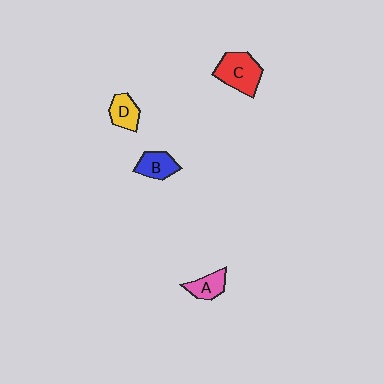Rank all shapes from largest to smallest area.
From largest to smallest: C (red), B (blue), D (yellow), A (pink).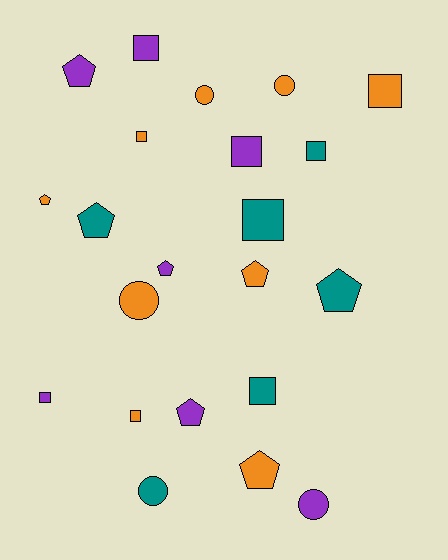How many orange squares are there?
There are 3 orange squares.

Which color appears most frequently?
Orange, with 9 objects.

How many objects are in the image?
There are 22 objects.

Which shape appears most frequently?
Square, with 9 objects.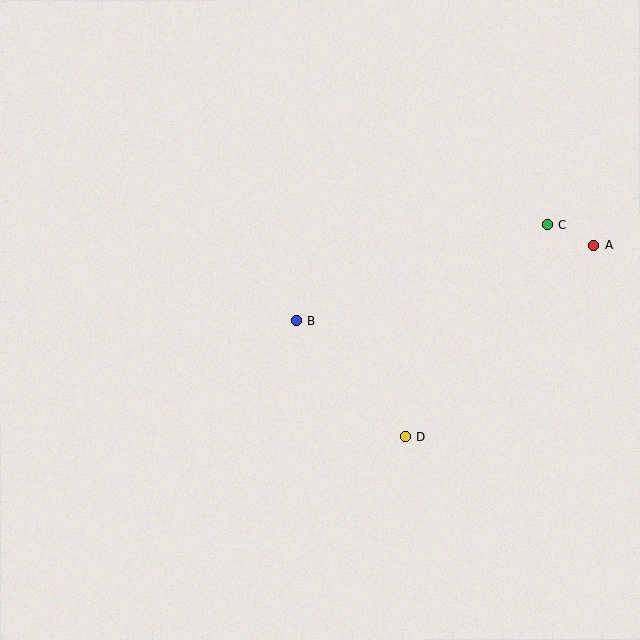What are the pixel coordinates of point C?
Point C is at (547, 225).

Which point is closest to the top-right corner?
Point C is closest to the top-right corner.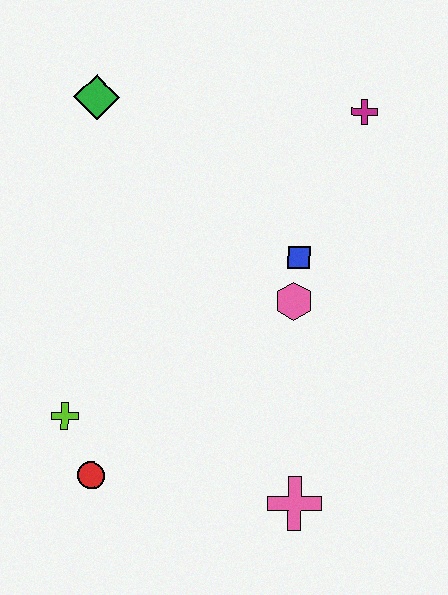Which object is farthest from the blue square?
The red circle is farthest from the blue square.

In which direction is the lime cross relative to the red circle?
The lime cross is above the red circle.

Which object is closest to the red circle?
The lime cross is closest to the red circle.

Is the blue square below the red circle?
No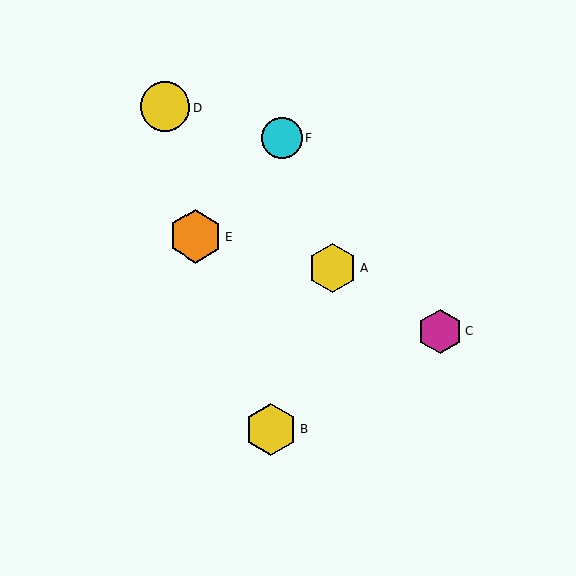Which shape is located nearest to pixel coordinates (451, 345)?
The magenta hexagon (labeled C) at (440, 331) is nearest to that location.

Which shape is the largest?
The orange hexagon (labeled E) is the largest.